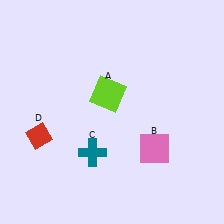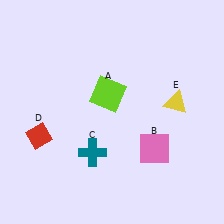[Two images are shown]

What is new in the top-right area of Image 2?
A yellow triangle (E) was added in the top-right area of Image 2.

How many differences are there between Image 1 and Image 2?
There is 1 difference between the two images.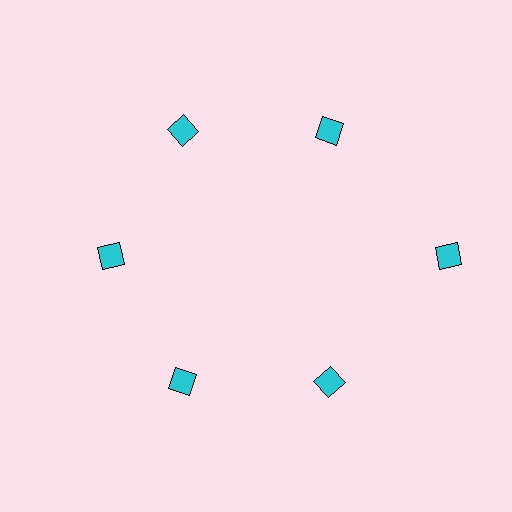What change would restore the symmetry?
The symmetry would be restored by moving it inward, back onto the ring so that all 6 diamonds sit at equal angles and equal distance from the center.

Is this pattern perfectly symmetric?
No. The 6 cyan diamonds are arranged in a ring, but one element near the 3 o'clock position is pushed outward from the center, breaking the 6-fold rotational symmetry.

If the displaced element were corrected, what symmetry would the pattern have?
It would have 6-fold rotational symmetry — the pattern would map onto itself every 60 degrees.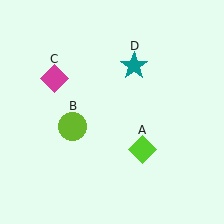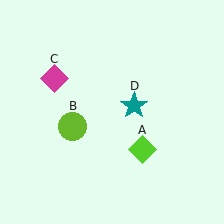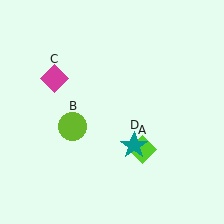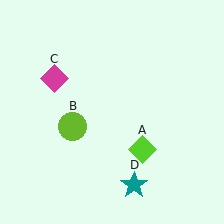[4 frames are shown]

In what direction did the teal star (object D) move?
The teal star (object D) moved down.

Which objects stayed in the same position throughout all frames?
Lime diamond (object A) and lime circle (object B) and magenta diamond (object C) remained stationary.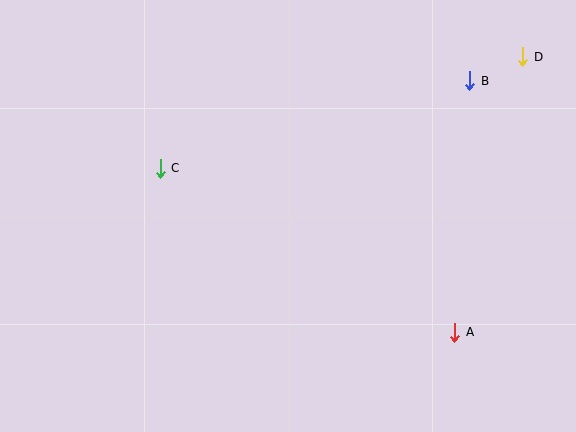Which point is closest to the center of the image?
Point C at (160, 168) is closest to the center.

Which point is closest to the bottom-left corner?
Point C is closest to the bottom-left corner.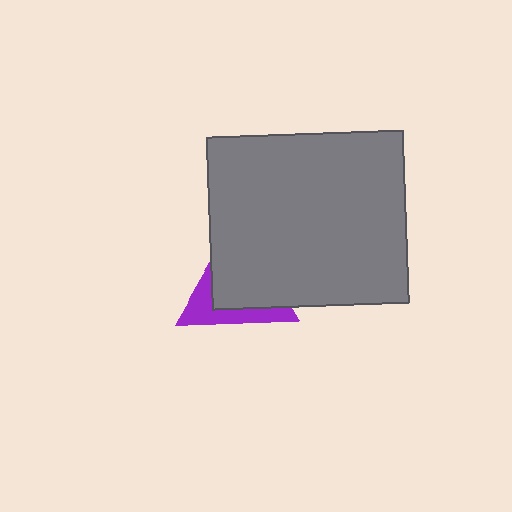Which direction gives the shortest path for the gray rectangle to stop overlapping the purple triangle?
Moving toward the upper-right gives the shortest separation.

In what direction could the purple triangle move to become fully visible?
The purple triangle could move toward the lower-left. That would shift it out from behind the gray rectangle entirely.